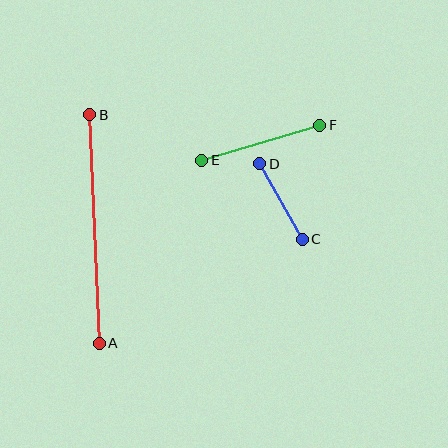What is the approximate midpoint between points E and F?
The midpoint is at approximately (261, 143) pixels.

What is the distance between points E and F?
The distance is approximately 123 pixels.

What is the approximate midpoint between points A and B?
The midpoint is at approximately (95, 229) pixels.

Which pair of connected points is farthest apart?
Points A and B are farthest apart.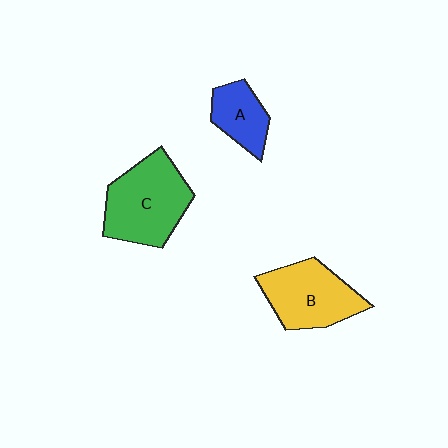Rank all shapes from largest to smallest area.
From largest to smallest: C (green), B (yellow), A (blue).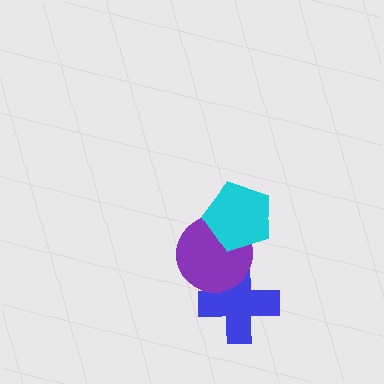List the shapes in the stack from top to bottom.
From top to bottom: the cyan pentagon, the purple circle, the blue cross.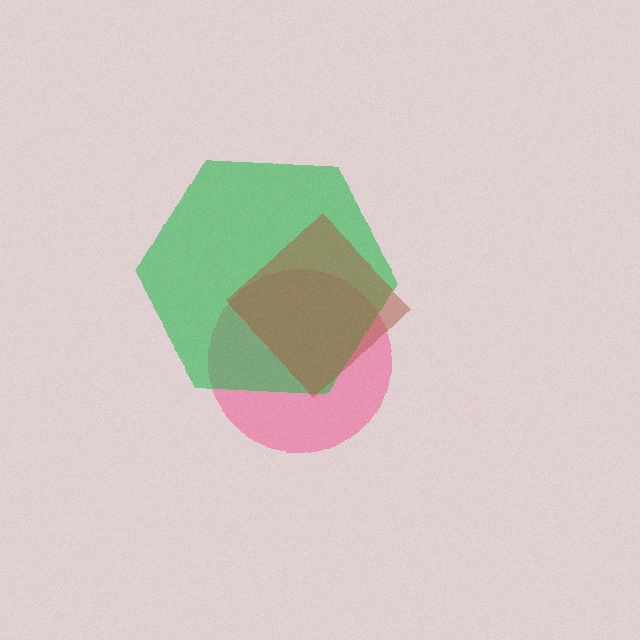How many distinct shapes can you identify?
There are 3 distinct shapes: a pink circle, a green hexagon, a brown diamond.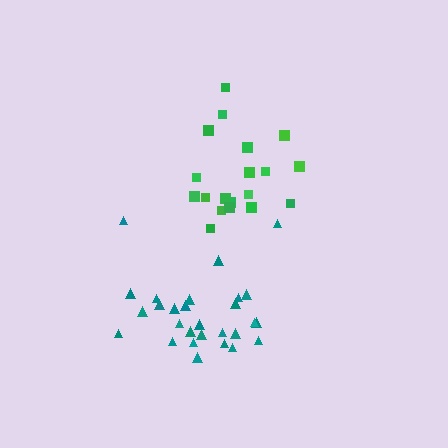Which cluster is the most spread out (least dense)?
Green.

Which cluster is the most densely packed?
Teal.